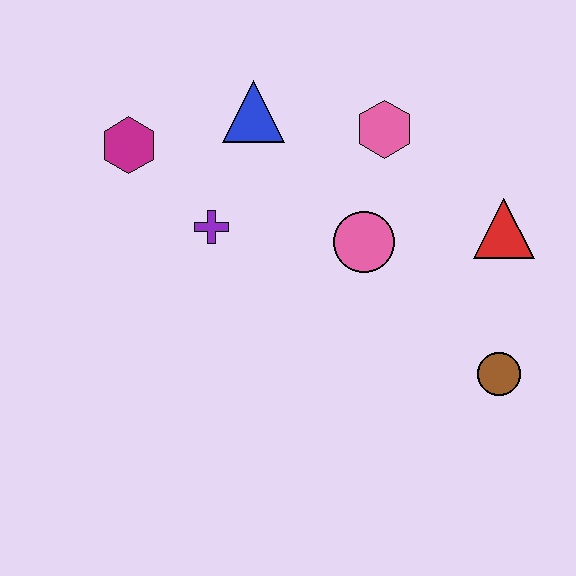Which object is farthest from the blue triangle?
The brown circle is farthest from the blue triangle.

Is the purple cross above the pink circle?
Yes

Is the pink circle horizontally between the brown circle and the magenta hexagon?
Yes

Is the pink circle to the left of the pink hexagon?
Yes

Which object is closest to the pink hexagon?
The pink circle is closest to the pink hexagon.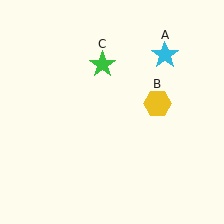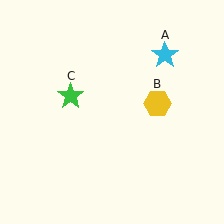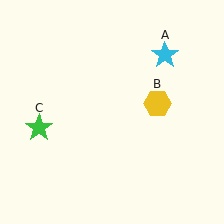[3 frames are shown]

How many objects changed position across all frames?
1 object changed position: green star (object C).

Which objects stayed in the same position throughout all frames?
Cyan star (object A) and yellow hexagon (object B) remained stationary.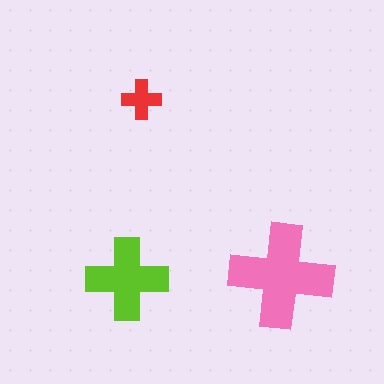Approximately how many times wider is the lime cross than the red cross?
About 2 times wider.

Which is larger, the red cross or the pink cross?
The pink one.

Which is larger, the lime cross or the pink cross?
The pink one.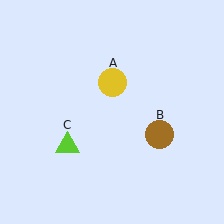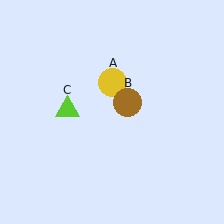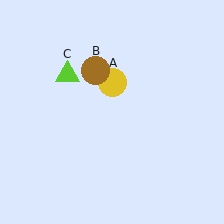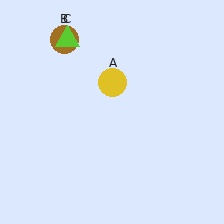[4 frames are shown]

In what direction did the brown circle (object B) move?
The brown circle (object B) moved up and to the left.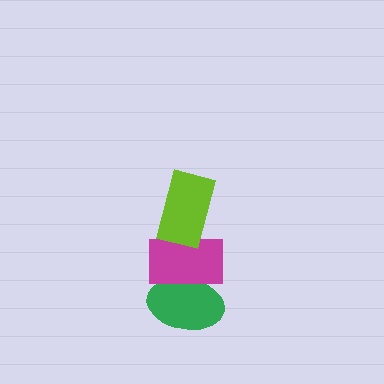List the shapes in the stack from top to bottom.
From top to bottom: the lime rectangle, the magenta rectangle, the green ellipse.